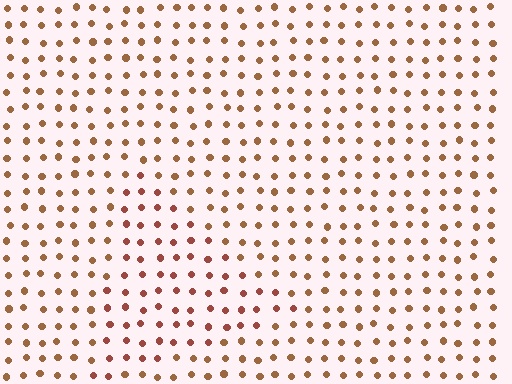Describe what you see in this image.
The image is filled with small brown elements in a uniform arrangement. A triangle-shaped region is visible where the elements are tinted to a slightly different hue, forming a subtle color boundary.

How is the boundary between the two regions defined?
The boundary is defined purely by a slight shift in hue (about 22 degrees). Spacing, size, and orientation are identical on both sides.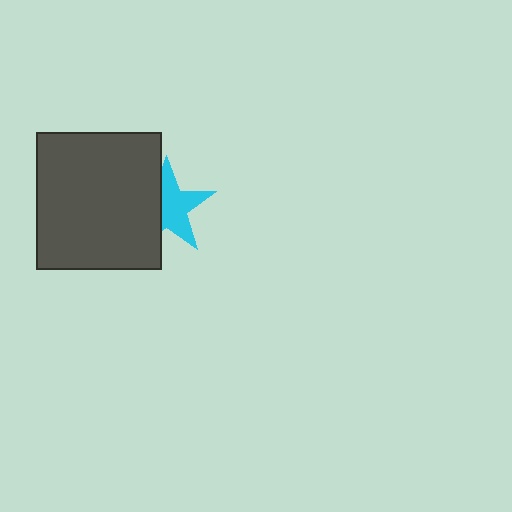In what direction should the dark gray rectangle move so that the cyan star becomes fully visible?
The dark gray rectangle should move left. That is the shortest direction to clear the overlap and leave the cyan star fully visible.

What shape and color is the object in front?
The object in front is a dark gray rectangle.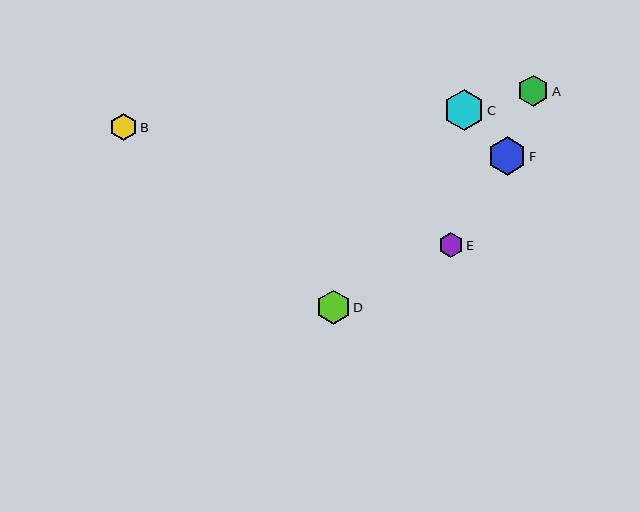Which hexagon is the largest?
Hexagon C is the largest with a size of approximately 41 pixels.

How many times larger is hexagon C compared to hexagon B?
Hexagon C is approximately 1.5 times the size of hexagon B.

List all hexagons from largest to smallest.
From largest to smallest: C, F, D, A, B, E.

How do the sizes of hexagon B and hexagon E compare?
Hexagon B and hexagon E are approximately the same size.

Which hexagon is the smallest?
Hexagon E is the smallest with a size of approximately 25 pixels.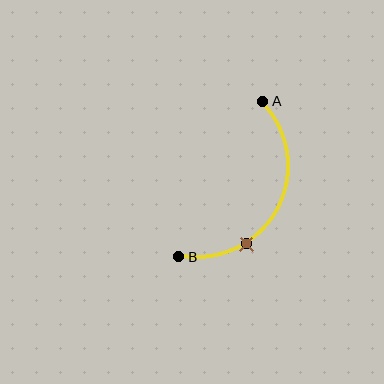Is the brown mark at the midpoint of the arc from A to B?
No. The brown mark lies on the arc but is closer to endpoint B. The arc midpoint would be at the point on the curve equidistant along the arc from both A and B.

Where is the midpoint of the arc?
The arc midpoint is the point on the curve farthest from the straight line joining A and B. It sits to the right of that line.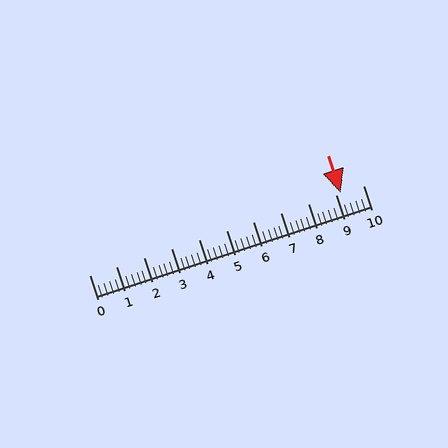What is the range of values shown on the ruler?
The ruler shows values from 0 to 10.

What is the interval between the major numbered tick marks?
The major tick marks are spaced 1 units apart.